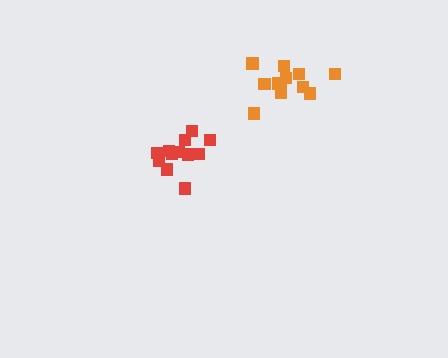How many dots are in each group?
Group 1: 12 dots, Group 2: 12 dots (24 total).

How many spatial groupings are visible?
There are 2 spatial groupings.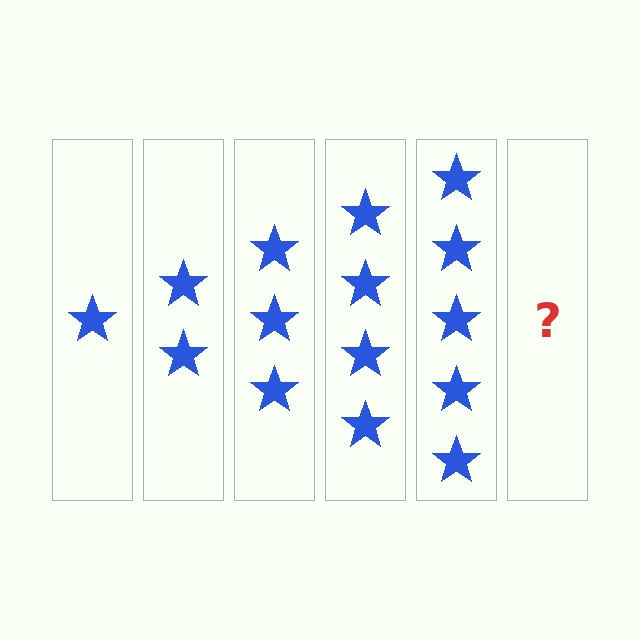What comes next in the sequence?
The next element should be 6 stars.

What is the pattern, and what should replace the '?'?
The pattern is that each step adds one more star. The '?' should be 6 stars.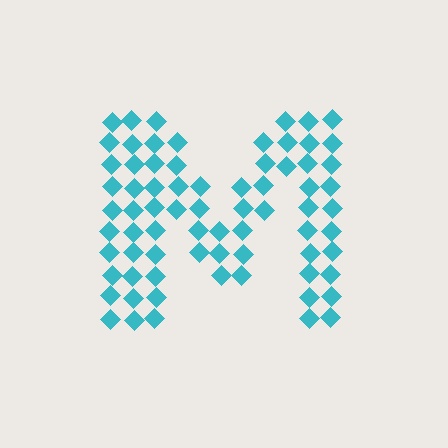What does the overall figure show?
The overall figure shows the letter M.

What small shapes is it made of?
It is made of small diamonds.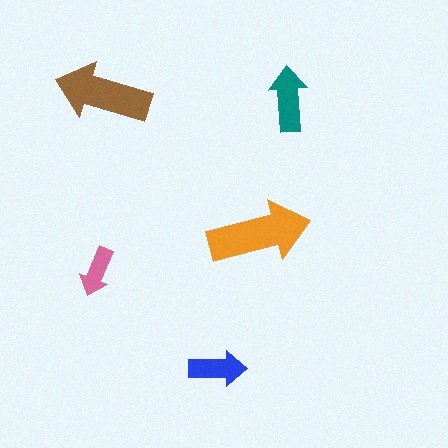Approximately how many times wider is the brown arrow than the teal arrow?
About 1.5 times wider.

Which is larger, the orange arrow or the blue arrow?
The orange one.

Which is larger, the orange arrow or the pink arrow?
The orange one.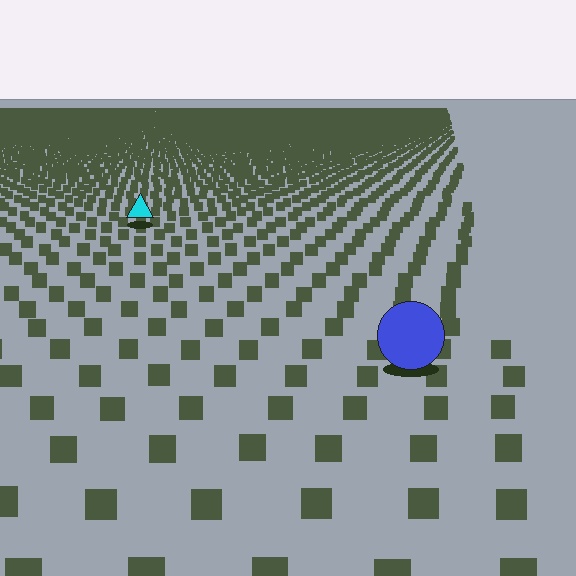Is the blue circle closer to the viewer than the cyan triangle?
Yes. The blue circle is closer — you can tell from the texture gradient: the ground texture is coarser near it.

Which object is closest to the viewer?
The blue circle is closest. The texture marks near it are larger and more spread out.